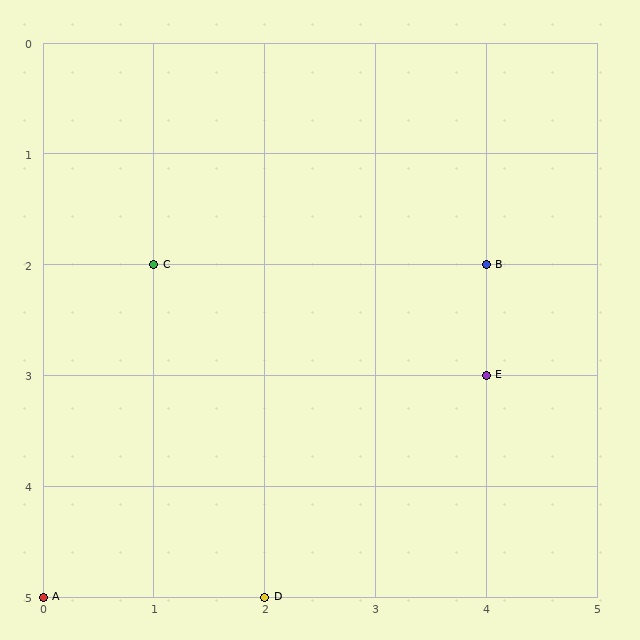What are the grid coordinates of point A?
Point A is at grid coordinates (0, 5).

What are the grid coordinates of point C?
Point C is at grid coordinates (1, 2).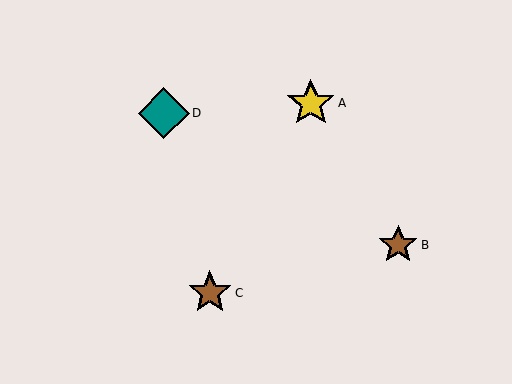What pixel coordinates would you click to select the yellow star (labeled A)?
Click at (311, 103) to select the yellow star A.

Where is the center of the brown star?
The center of the brown star is at (210, 293).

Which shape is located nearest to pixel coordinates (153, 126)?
The teal diamond (labeled D) at (164, 113) is nearest to that location.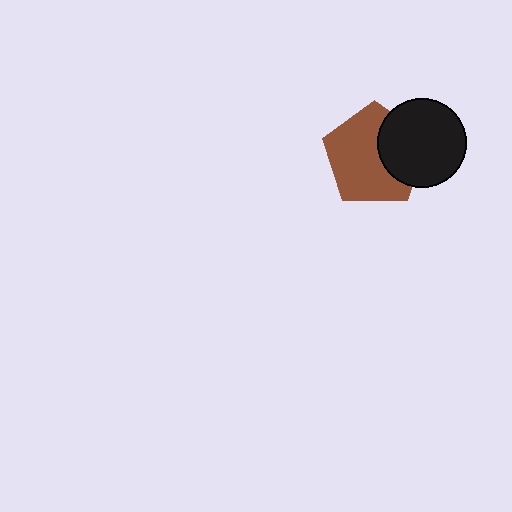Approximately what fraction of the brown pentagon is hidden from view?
Roughly 33% of the brown pentagon is hidden behind the black circle.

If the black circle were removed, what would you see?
You would see the complete brown pentagon.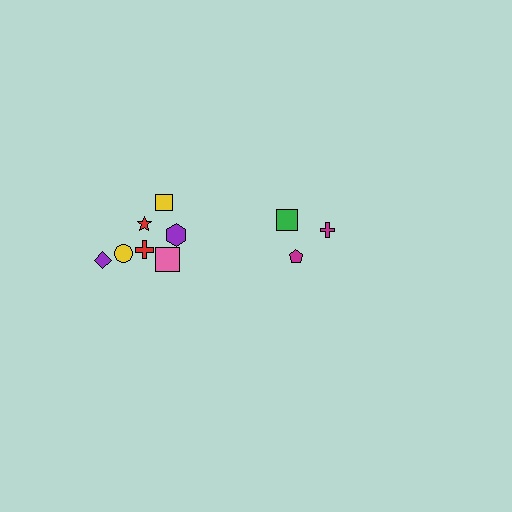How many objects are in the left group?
There are 7 objects.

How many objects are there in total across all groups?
There are 10 objects.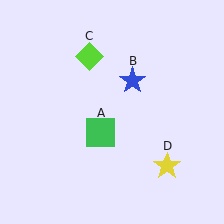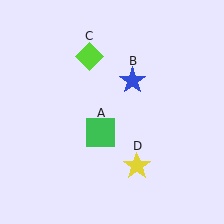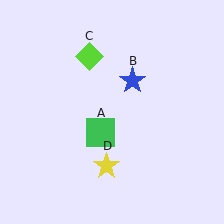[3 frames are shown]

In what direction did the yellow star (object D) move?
The yellow star (object D) moved left.